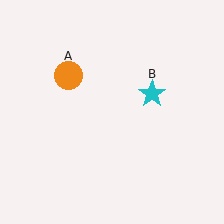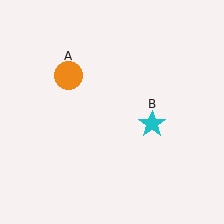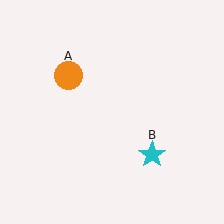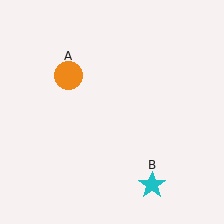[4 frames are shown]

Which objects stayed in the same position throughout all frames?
Orange circle (object A) remained stationary.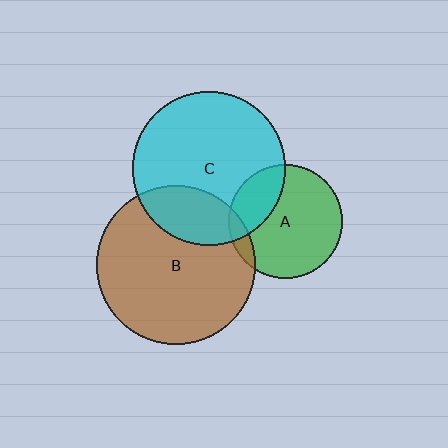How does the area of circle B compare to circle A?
Approximately 2.0 times.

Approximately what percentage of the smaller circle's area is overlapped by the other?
Approximately 25%.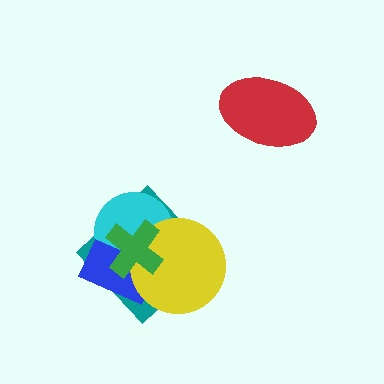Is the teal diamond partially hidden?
Yes, it is partially covered by another shape.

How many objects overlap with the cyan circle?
4 objects overlap with the cyan circle.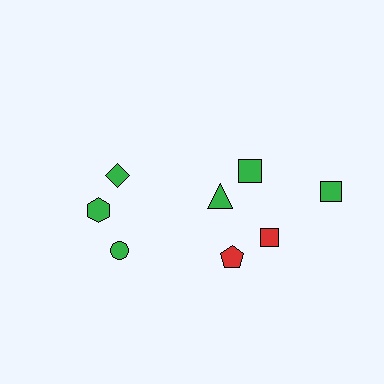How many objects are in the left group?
There are 3 objects.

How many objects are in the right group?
There are 5 objects.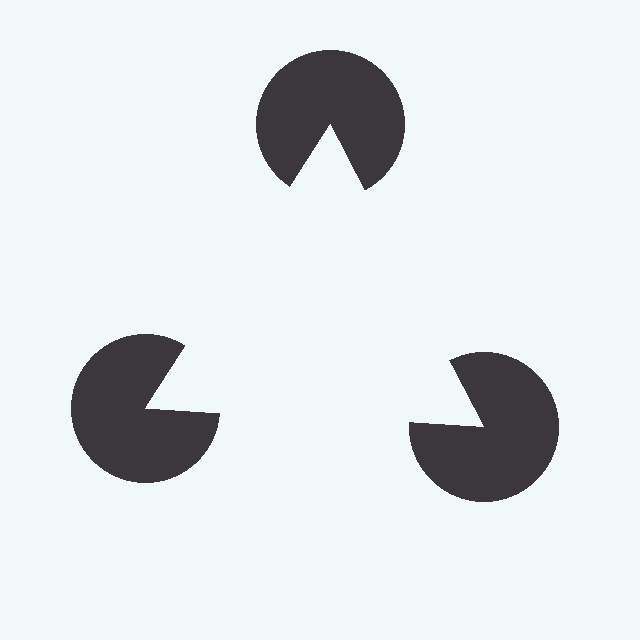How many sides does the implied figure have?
3 sides.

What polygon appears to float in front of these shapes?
An illusory triangle — its edges are inferred from the aligned wedge cuts in the pac-man discs, not physically drawn.